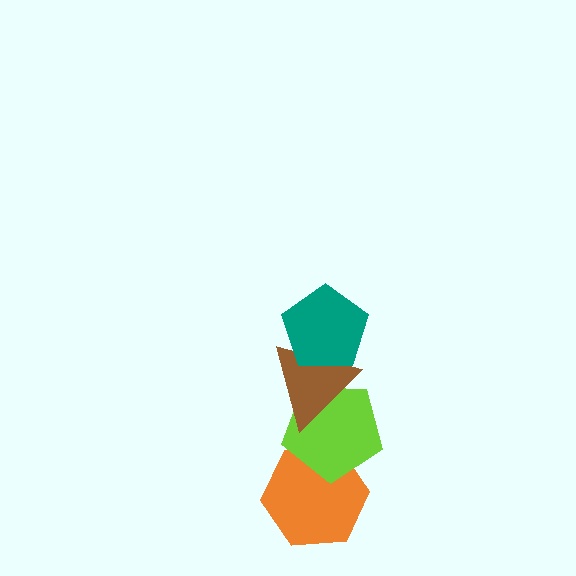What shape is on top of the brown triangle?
The teal pentagon is on top of the brown triangle.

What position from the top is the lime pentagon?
The lime pentagon is 3rd from the top.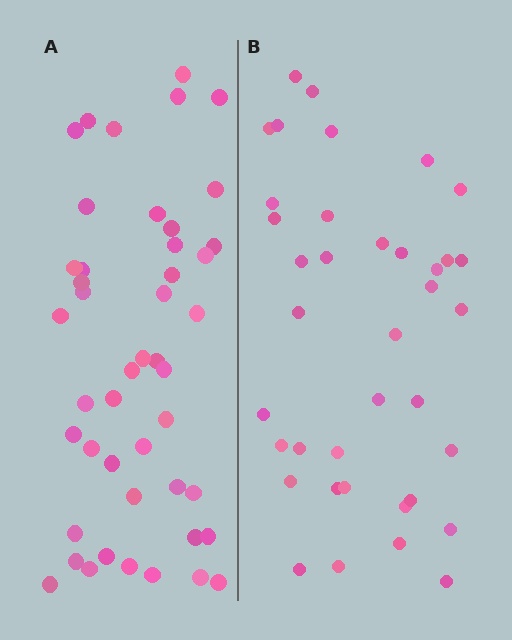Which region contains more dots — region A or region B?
Region A (the left region) has more dots.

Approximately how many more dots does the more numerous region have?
Region A has roughly 8 or so more dots than region B.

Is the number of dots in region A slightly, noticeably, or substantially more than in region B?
Region A has only slightly more — the two regions are fairly close. The ratio is roughly 1.2 to 1.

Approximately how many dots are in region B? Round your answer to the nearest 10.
About 40 dots. (The exact count is 38, which rounds to 40.)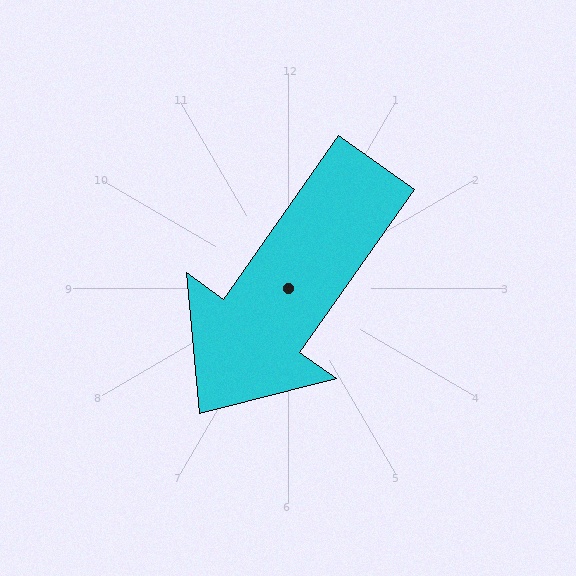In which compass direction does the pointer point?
Southwest.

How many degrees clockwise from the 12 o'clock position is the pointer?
Approximately 215 degrees.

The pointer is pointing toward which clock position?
Roughly 7 o'clock.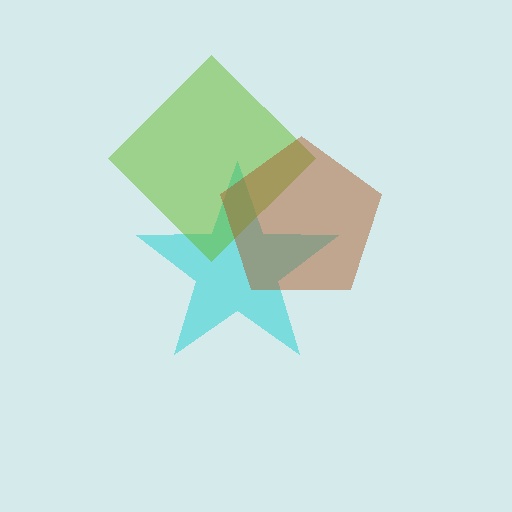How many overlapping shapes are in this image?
There are 3 overlapping shapes in the image.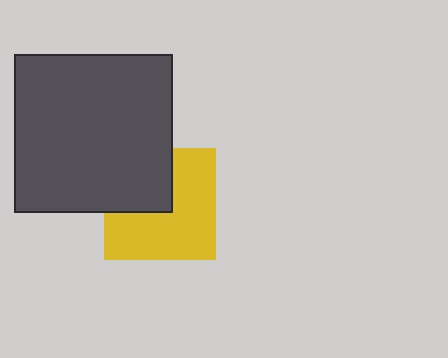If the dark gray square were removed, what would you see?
You would see the complete yellow square.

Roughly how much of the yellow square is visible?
About half of it is visible (roughly 63%).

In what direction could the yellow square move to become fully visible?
The yellow square could move toward the lower-right. That would shift it out from behind the dark gray square entirely.